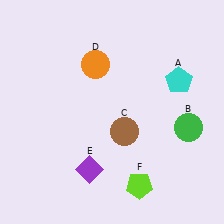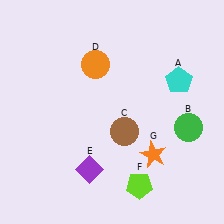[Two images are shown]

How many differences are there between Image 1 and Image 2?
There is 1 difference between the two images.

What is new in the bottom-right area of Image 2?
An orange star (G) was added in the bottom-right area of Image 2.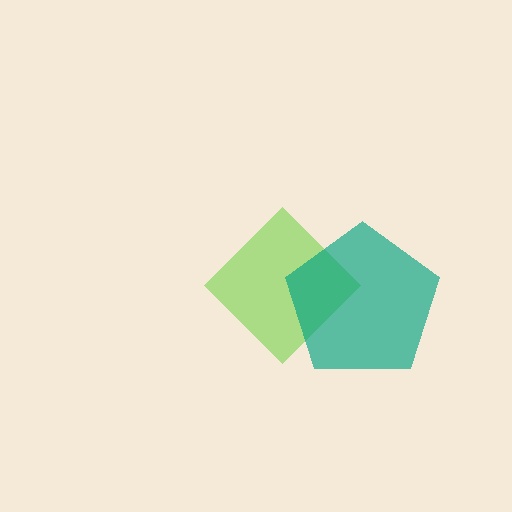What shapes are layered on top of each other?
The layered shapes are: a lime diamond, a teal pentagon.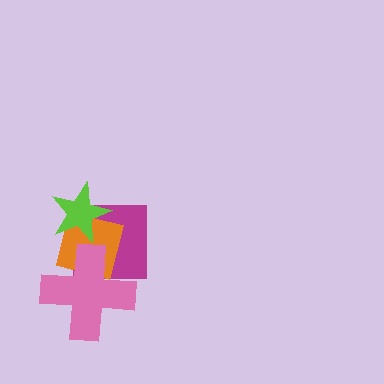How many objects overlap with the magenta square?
3 objects overlap with the magenta square.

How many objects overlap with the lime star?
2 objects overlap with the lime star.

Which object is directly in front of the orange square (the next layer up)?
The pink cross is directly in front of the orange square.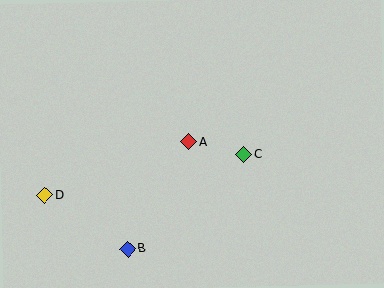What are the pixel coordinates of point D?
Point D is at (45, 195).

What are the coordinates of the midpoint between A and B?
The midpoint between A and B is at (158, 195).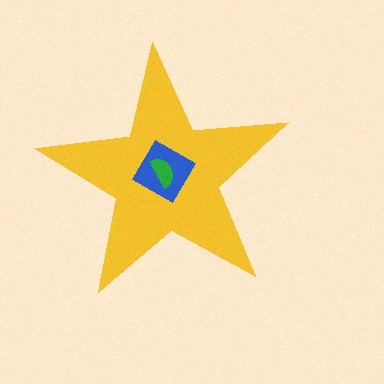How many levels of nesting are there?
3.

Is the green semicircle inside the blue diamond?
Yes.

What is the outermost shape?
The yellow star.